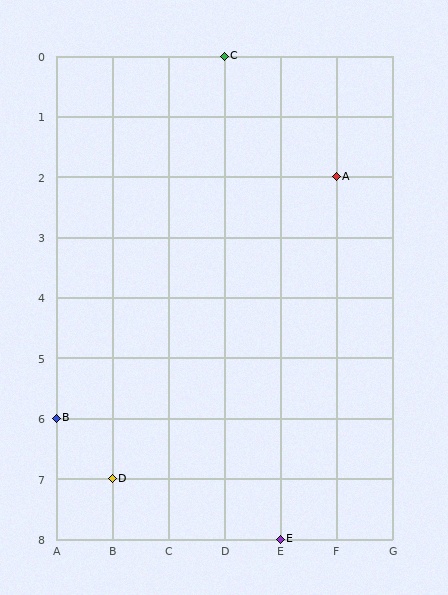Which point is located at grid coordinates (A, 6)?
Point B is at (A, 6).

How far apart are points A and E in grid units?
Points A and E are 1 column and 6 rows apart (about 6.1 grid units diagonally).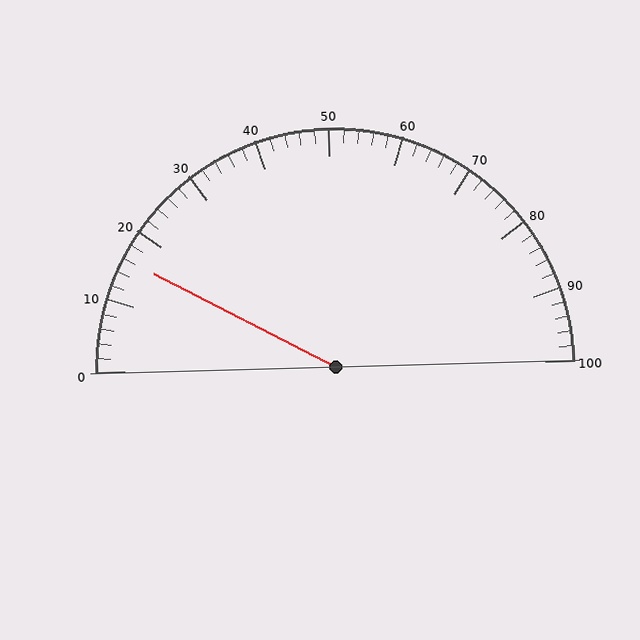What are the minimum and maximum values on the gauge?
The gauge ranges from 0 to 100.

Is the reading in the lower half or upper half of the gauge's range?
The reading is in the lower half of the range (0 to 100).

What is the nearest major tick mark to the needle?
The nearest major tick mark is 20.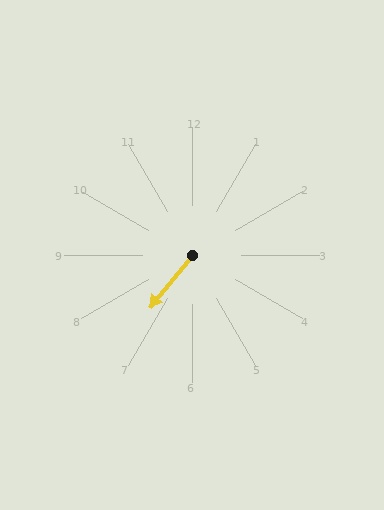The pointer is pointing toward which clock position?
Roughly 7 o'clock.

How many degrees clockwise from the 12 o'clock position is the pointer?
Approximately 219 degrees.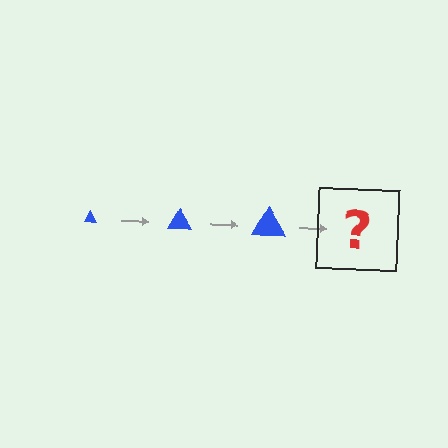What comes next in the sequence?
The next element should be a blue triangle, larger than the previous one.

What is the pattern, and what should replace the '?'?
The pattern is that the triangle gets progressively larger each step. The '?' should be a blue triangle, larger than the previous one.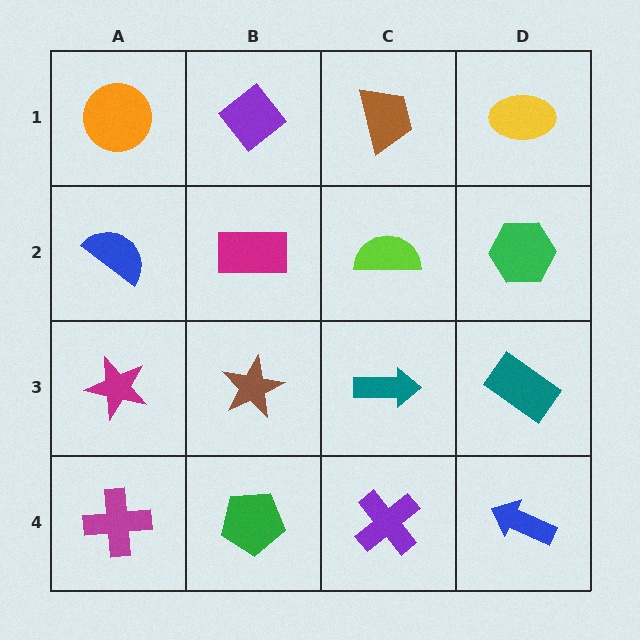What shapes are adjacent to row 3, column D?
A green hexagon (row 2, column D), a blue arrow (row 4, column D), a teal arrow (row 3, column C).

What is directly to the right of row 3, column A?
A brown star.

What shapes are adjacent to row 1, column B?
A magenta rectangle (row 2, column B), an orange circle (row 1, column A), a brown trapezoid (row 1, column C).